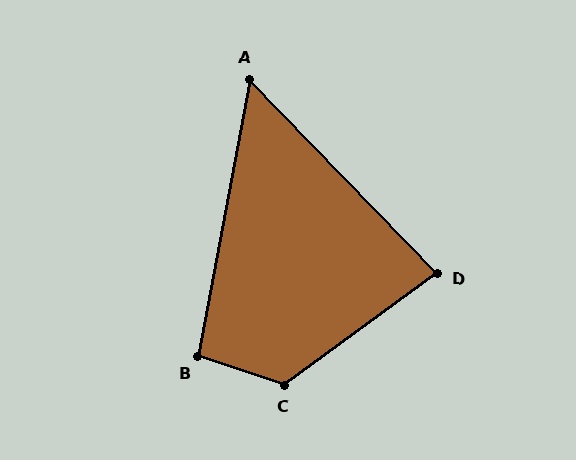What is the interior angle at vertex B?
Approximately 98 degrees (obtuse).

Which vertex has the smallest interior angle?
A, at approximately 55 degrees.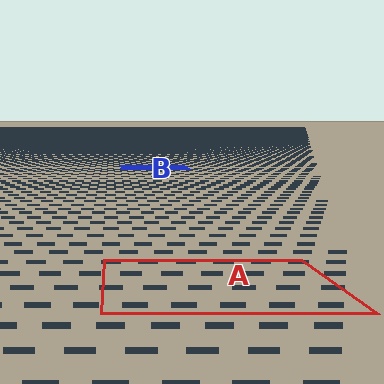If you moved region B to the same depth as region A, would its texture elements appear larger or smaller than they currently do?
They would appear larger. At a closer depth, the same texture elements are projected at a bigger on-screen size.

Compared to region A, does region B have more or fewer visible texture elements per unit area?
Region B has more texture elements per unit area — they are packed more densely because it is farther away.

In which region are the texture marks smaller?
The texture marks are smaller in region B, because it is farther away.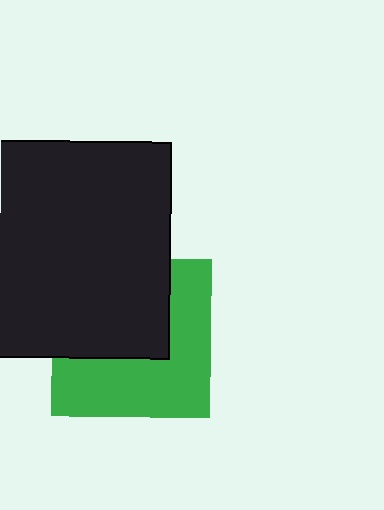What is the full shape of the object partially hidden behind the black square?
The partially hidden object is a green square.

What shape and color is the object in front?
The object in front is a black square.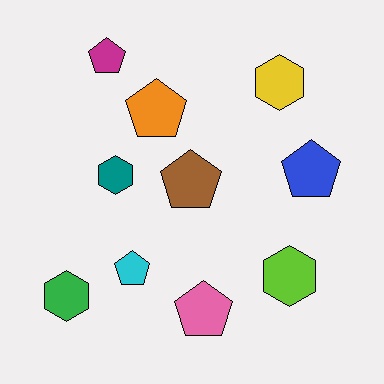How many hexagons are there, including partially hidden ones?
There are 4 hexagons.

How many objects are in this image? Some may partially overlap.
There are 10 objects.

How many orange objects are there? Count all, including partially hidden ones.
There is 1 orange object.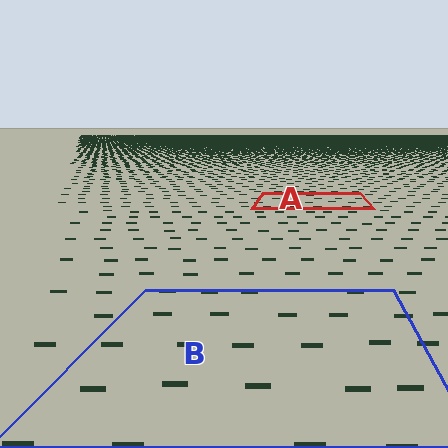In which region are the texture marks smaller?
The texture marks are smaller in region A, because it is farther away.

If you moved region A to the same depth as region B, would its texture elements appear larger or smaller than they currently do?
They would appear larger. At a closer depth, the same texture elements are projected at a bigger on-screen size.